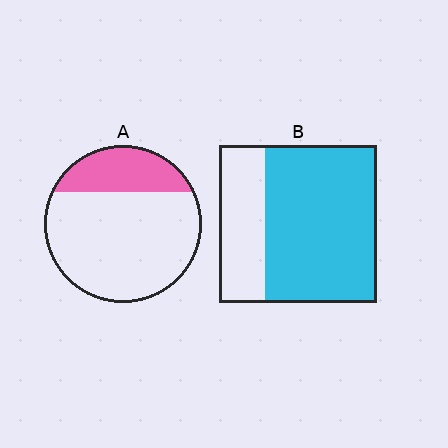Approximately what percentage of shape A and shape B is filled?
A is approximately 25% and B is approximately 70%.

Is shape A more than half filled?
No.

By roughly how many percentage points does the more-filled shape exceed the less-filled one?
By roughly 45 percentage points (B over A).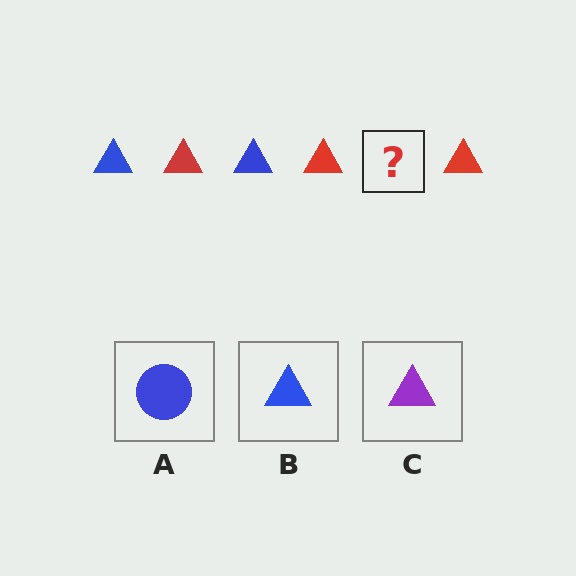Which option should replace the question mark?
Option B.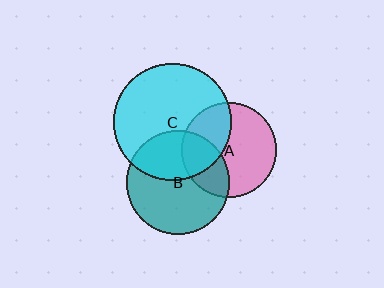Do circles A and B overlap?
Yes.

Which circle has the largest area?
Circle C (cyan).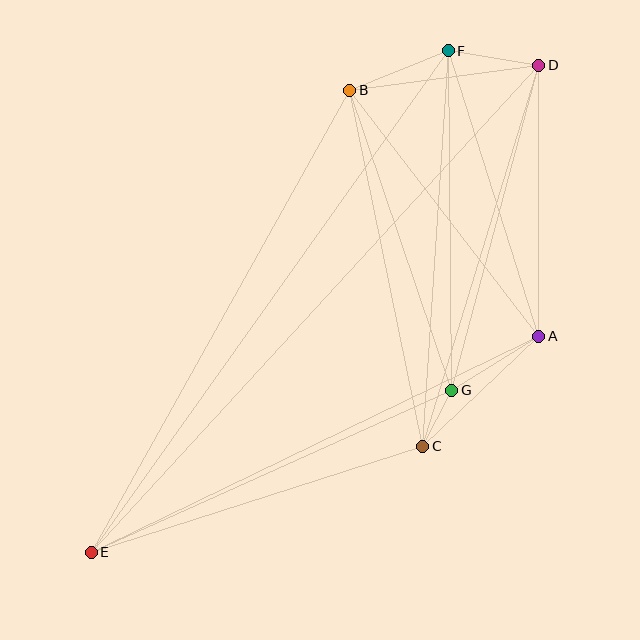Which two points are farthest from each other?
Points D and E are farthest from each other.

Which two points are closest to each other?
Points C and G are closest to each other.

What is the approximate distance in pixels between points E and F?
The distance between E and F is approximately 615 pixels.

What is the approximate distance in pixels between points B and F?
The distance between B and F is approximately 106 pixels.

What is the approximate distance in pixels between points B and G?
The distance between B and G is approximately 317 pixels.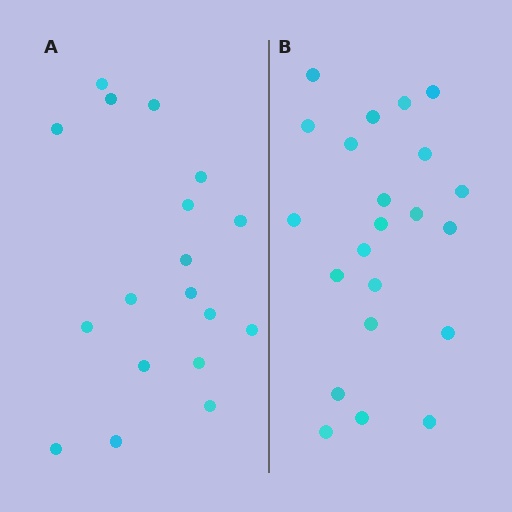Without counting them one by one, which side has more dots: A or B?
Region B (the right region) has more dots.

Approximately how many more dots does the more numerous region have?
Region B has about 4 more dots than region A.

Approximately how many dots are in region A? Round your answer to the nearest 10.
About 20 dots. (The exact count is 18, which rounds to 20.)